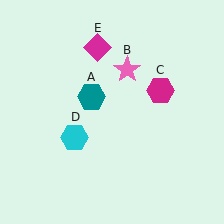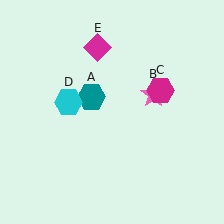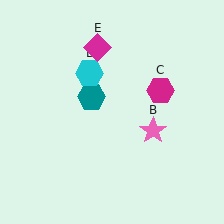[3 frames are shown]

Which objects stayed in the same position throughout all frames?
Teal hexagon (object A) and magenta hexagon (object C) and magenta diamond (object E) remained stationary.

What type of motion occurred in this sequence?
The pink star (object B), cyan hexagon (object D) rotated clockwise around the center of the scene.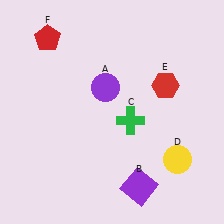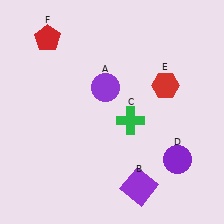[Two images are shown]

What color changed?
The circle (D) changed from yellow in Image 1 to purple in Image 2.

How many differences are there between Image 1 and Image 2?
There is 1 difference between the two images.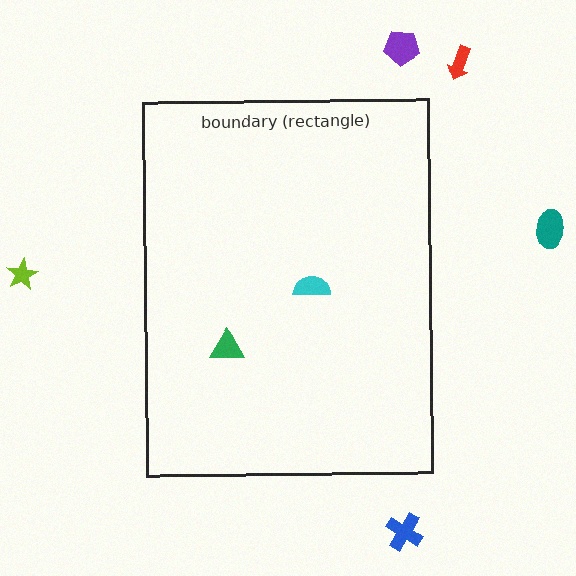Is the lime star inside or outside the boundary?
Outside.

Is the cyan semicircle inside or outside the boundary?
Inside.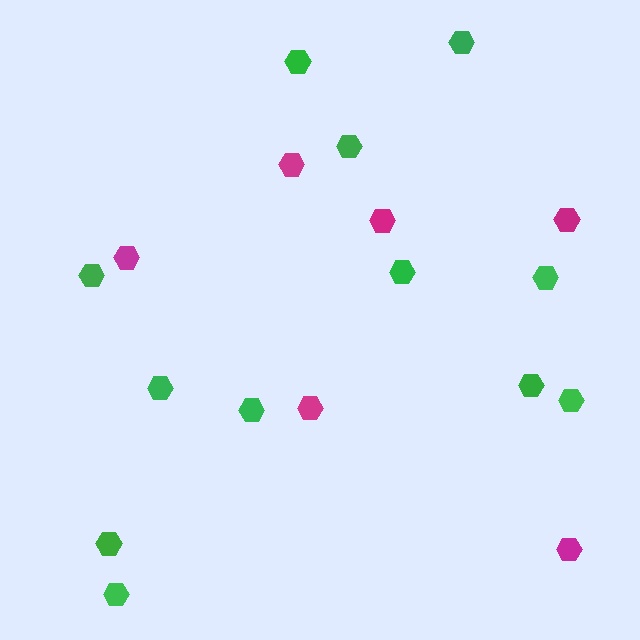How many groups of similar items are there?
There are 2 groups: one group of magenta hexagons (6) and one group of green hexagons (12).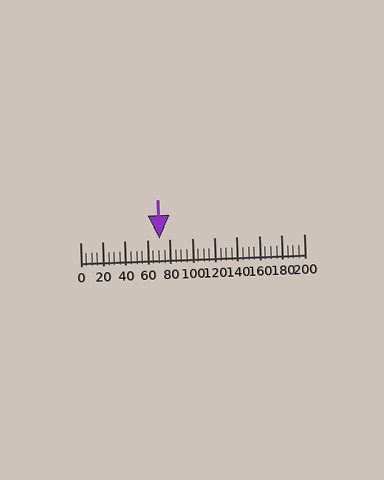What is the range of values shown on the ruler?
The ruler shows values from 0 to 200.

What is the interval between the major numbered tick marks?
The major tick marks are spaced 20 units apart.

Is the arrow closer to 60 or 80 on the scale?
The arrow is closer to 80.